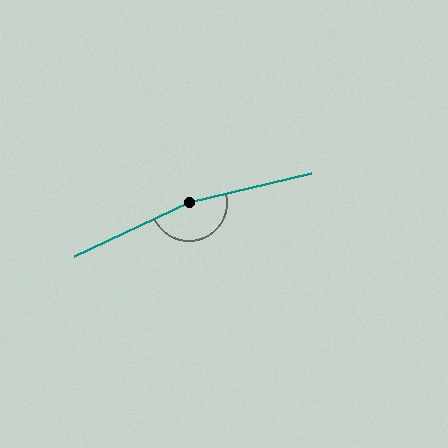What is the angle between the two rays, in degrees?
Approximately 168 degrees.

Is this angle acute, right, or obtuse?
It is obtuse.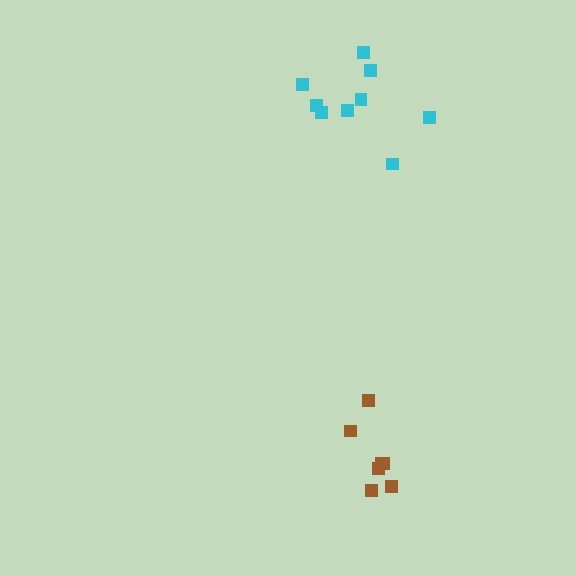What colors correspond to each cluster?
The clusters are colored: brown, cyan.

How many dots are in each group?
Group 1: 7 dots, Group 2: 9 dots (16 total).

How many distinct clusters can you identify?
There are 2 distinct clusters.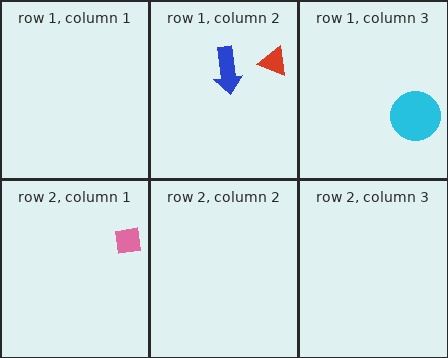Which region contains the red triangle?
The row 1, column 2 region.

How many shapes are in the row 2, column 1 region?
1.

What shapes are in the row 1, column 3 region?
The cyan circle.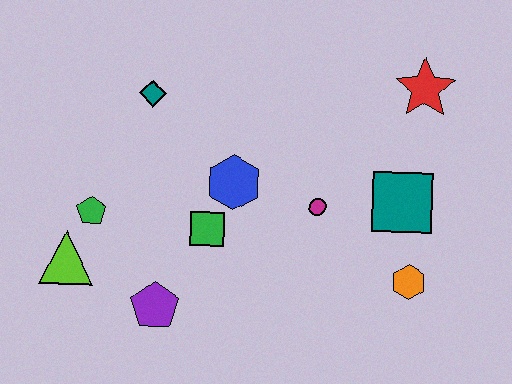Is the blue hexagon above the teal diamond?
No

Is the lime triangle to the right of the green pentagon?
No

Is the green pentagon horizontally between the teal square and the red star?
No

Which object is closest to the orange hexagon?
The teal square is closest to the orange hexagon.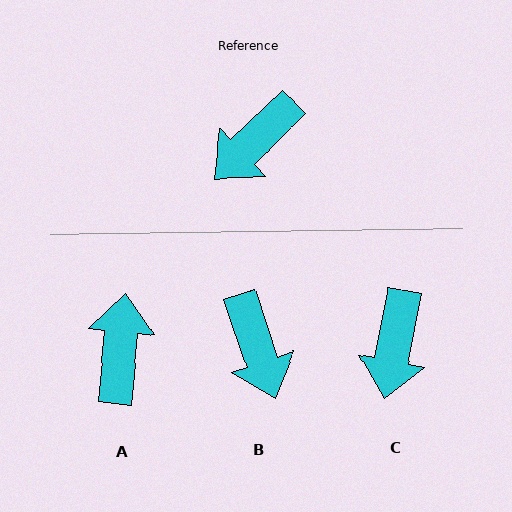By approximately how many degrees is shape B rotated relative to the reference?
Approximately 65 degrees counter-clockwise.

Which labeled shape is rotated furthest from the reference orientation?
A, about 139 degrees away.